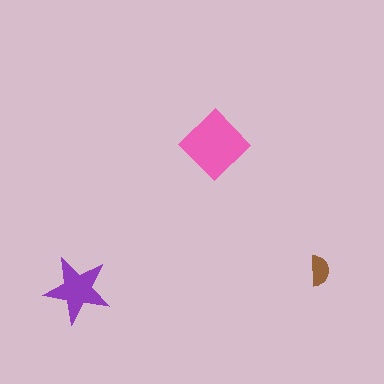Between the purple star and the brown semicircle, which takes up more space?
The purple star.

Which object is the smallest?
The brown semicircle.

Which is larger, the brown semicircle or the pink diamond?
The pink diamond.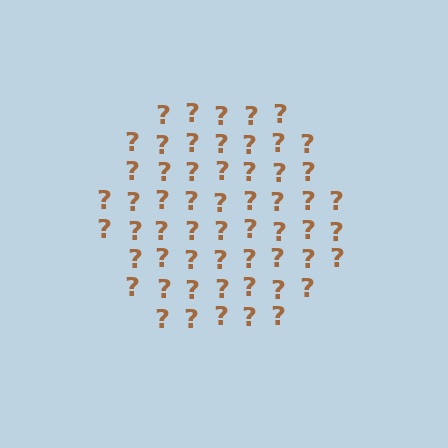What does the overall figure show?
The overall figure shows a hexagon.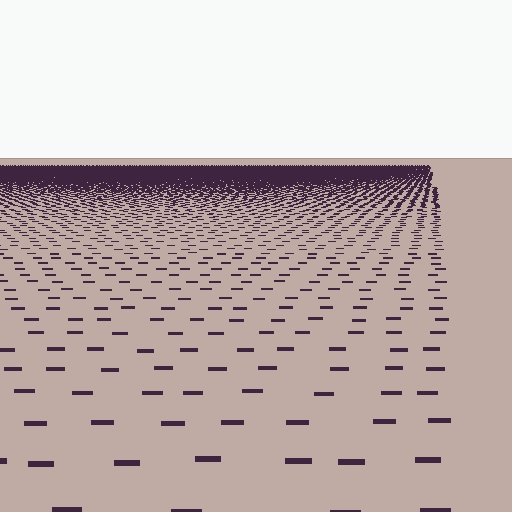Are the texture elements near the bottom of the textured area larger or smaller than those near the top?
Larger. Near the bottom, elements are closer to the viewer and appear at a bigger on-screen size.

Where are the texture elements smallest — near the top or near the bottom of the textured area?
Near the top.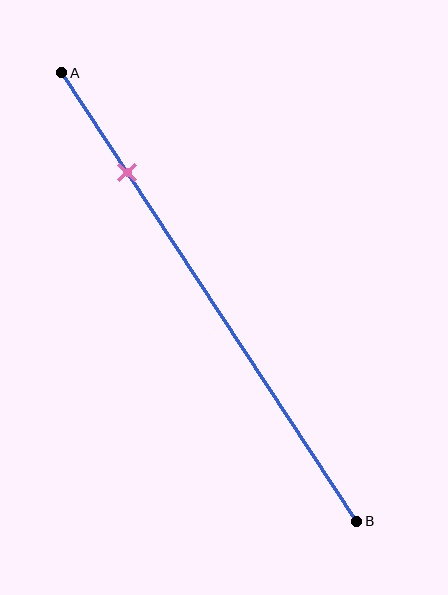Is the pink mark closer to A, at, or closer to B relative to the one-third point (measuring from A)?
The pink mark is closer to point A than the one-third point of segment AB.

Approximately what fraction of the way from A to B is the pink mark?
The pink mark is approximately 20% of the way from A to B.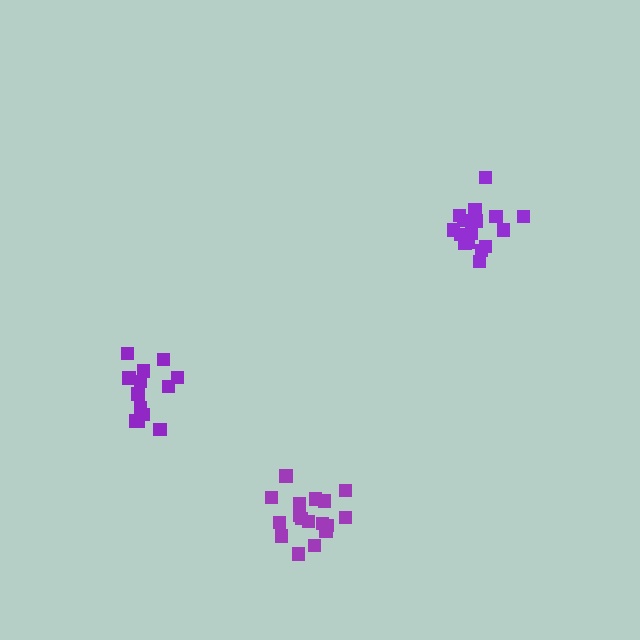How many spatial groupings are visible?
There are 3 spatial groupings.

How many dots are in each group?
Group 1: 16 dots, Group 2: 13 dots, Group 3: 17 dots (46 total).